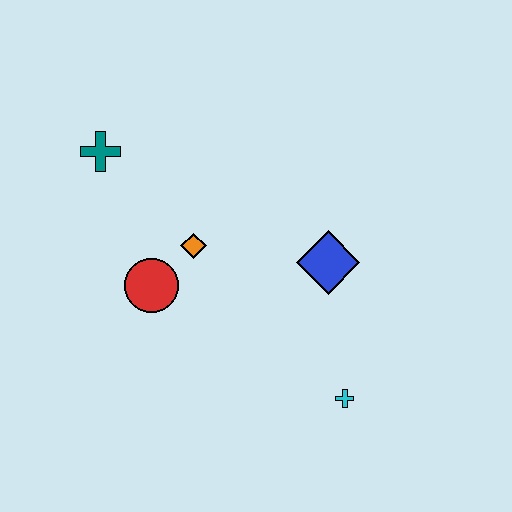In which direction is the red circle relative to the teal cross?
The red circle is below the teal cross.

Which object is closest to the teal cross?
The orange diamond is closest to the teal cross.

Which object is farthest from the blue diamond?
The teal cross is farthest from the blue diamond.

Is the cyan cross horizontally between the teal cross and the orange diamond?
No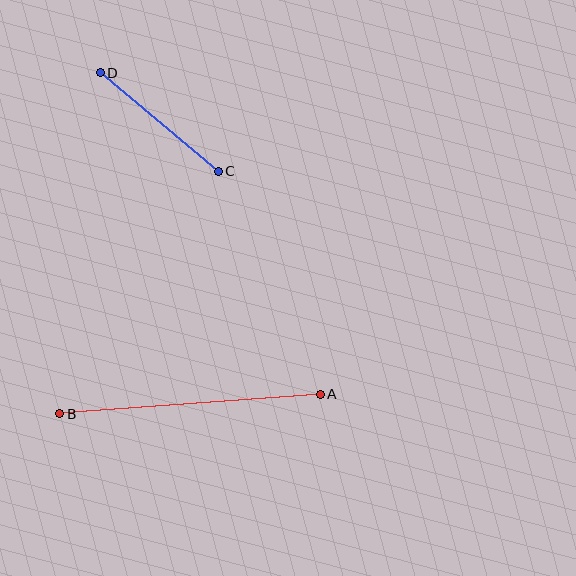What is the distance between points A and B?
The distance is approximately 261 pixels.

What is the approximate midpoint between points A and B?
The midpoint is at approximately (190, 404) pixels.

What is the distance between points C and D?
The distance is approximately 154 pixels.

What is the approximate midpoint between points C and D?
The midpoint is at approximately (159, 122) pixels.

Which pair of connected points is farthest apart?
Points A and B are farthest apart.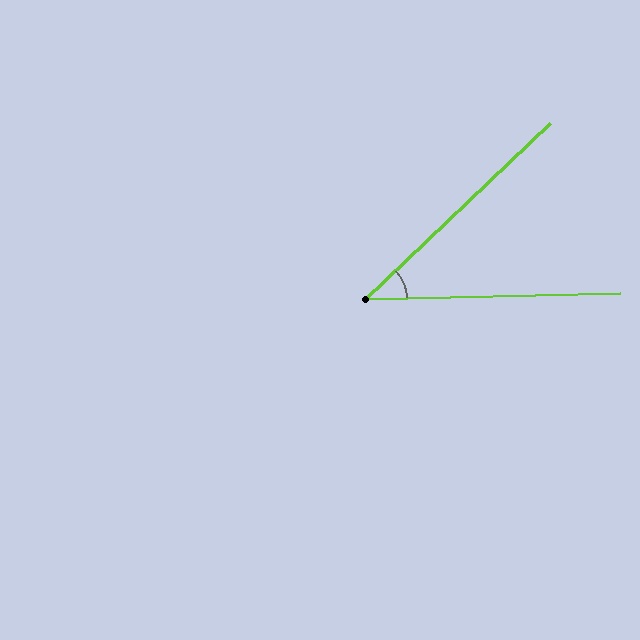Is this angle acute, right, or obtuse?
It is acute.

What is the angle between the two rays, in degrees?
Approximately 42 degrees.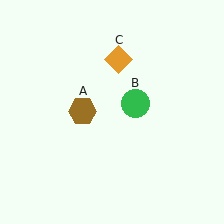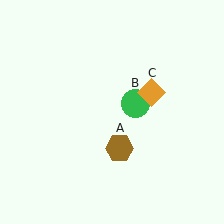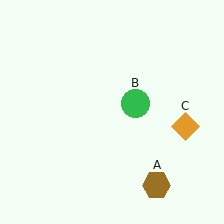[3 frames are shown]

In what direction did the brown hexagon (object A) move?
The brown hexagon (object A) moved down and to the right.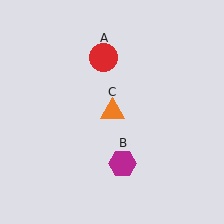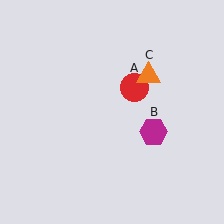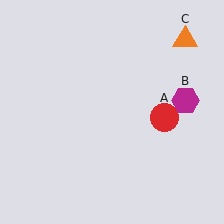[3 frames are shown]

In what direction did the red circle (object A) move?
The red circle (object A) moved down and to the right.